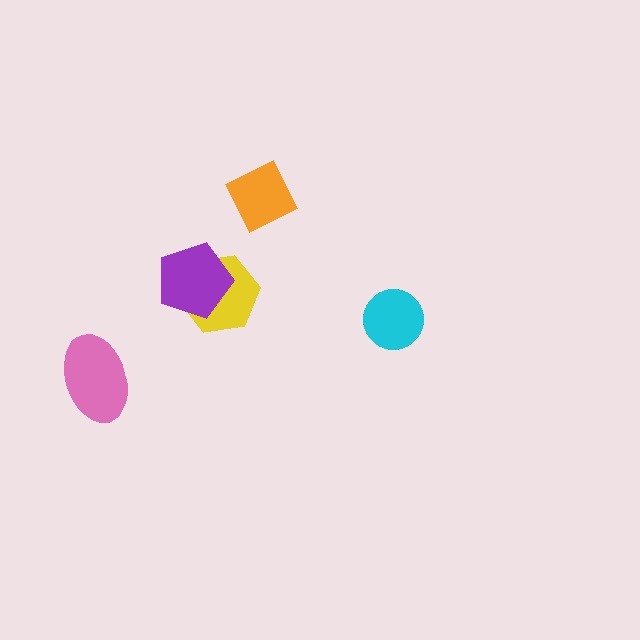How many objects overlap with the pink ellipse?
0 objects overlap with the pink ellipse.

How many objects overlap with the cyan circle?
0 objects overlap with the cyan circle.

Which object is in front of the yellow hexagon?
The purple pentagon is in front of the yellow hexagon.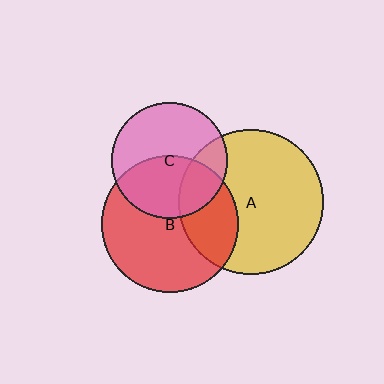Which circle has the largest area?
Circle A (yellow).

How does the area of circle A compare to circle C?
Approximately 1.6 times.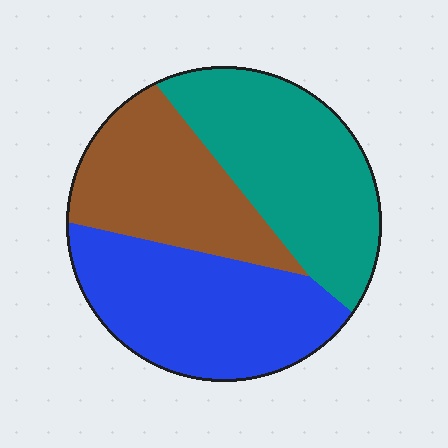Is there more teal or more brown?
Teal.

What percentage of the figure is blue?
Blue covers around 35% of the figure.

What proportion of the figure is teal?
Teal covers 36% of the figure.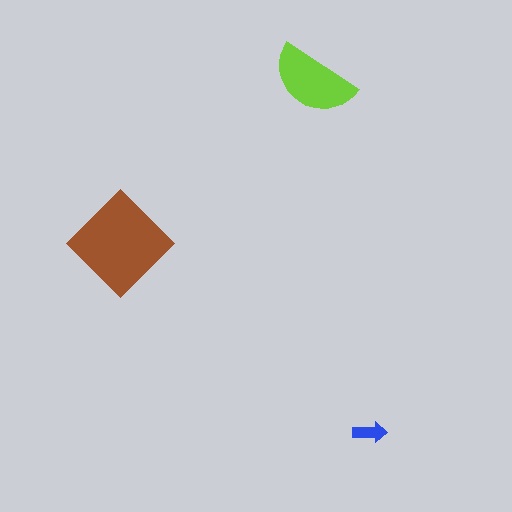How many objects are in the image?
There are 3 objects in the image.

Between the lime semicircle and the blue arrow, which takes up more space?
The lime semicircle.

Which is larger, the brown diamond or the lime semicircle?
The brown diamond.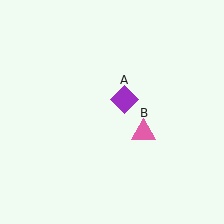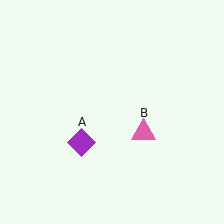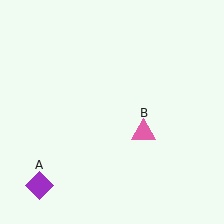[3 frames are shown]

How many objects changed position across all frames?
1 object changed position: purple diamond (object A).